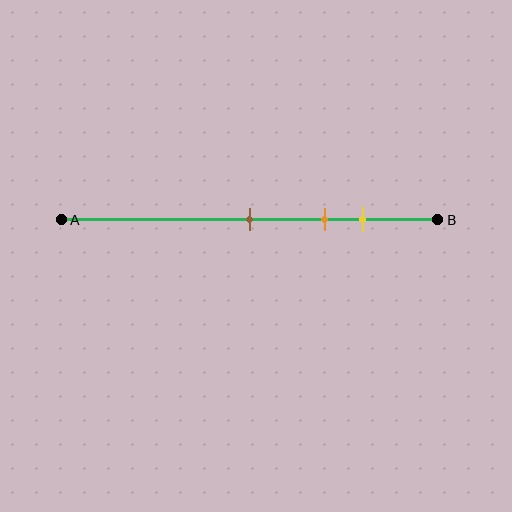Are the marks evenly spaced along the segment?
Yes, the marks are approximately evenly spaced.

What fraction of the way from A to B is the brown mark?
The brown mark is approximately 50% (0.5) of the way from A to B.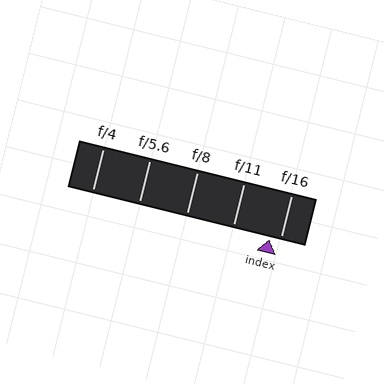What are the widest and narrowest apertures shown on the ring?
The widest aperture shown is f/4 and the narrowest is f/16.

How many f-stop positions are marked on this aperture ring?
There are 5 f-stop positions marked.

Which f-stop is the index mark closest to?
The index mark is closest to f/16.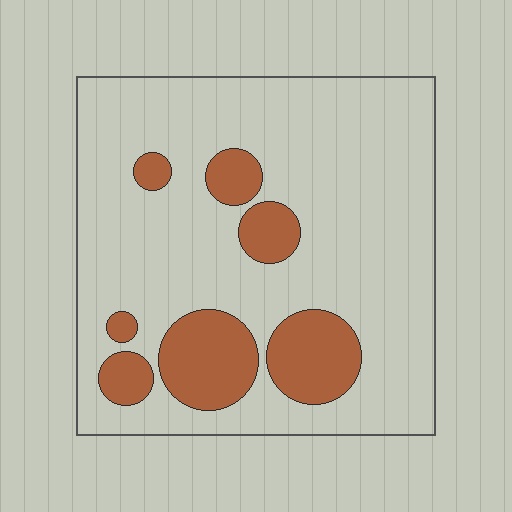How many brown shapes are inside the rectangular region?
7.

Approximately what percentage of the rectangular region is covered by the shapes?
Approximately 20%.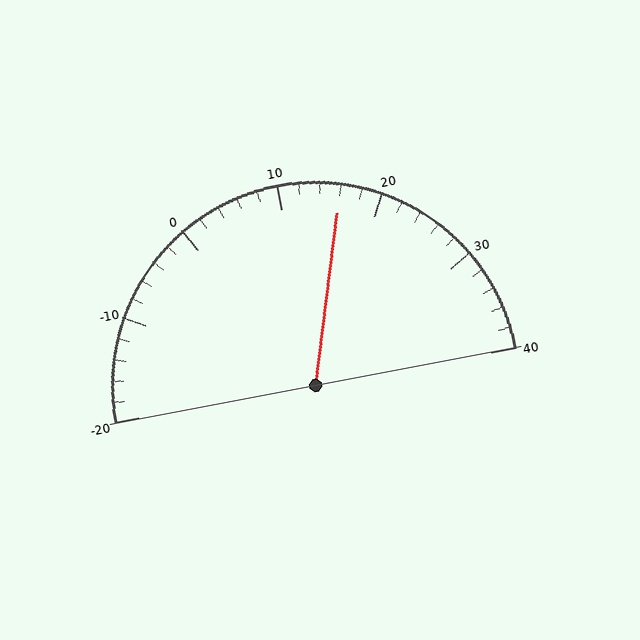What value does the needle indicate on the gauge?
The needle indicates approximately 16.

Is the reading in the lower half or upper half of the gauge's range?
The reading is in the upper half of the range (-20 to 40).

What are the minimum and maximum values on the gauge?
The gauge ranges from -20 to 40.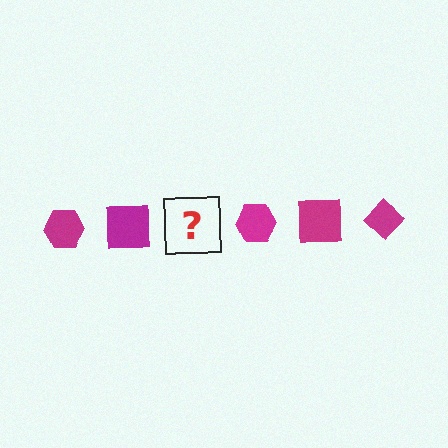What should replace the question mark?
The question mark should be replaced with a magenta diamond.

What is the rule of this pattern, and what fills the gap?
The rule is that the pattern cycles through hexagon, square, diamond shapes in magenta. The gap should be filled with a magenta diamond.